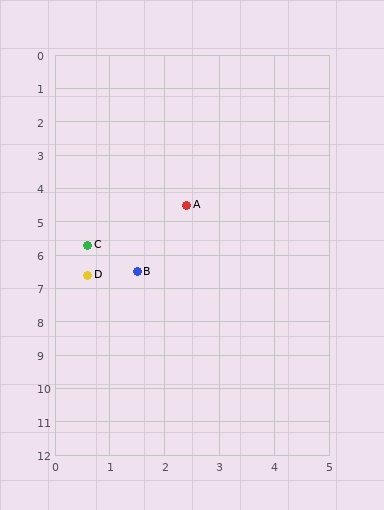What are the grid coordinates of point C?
Point C is at approximately (0.6, 5.7).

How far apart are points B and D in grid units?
Points B and D are about 0.9 grid units apart.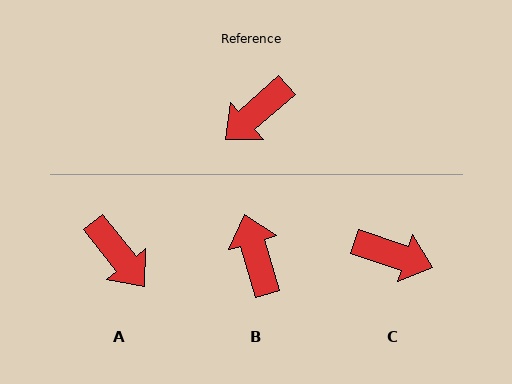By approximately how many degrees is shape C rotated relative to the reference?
Approximately 120 degrees counter-clockwise.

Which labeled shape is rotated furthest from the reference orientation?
C, about 120 degrees away.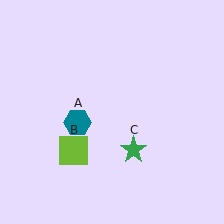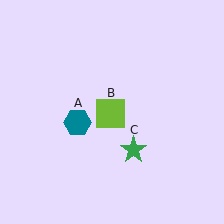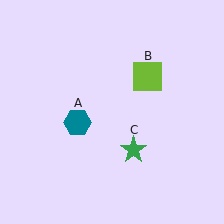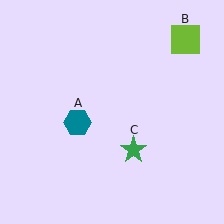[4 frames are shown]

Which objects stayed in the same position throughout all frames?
Teal hexagon (object A) and green star (object C) remained stationary.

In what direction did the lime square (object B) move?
The lime square (object B) moved up and to the right.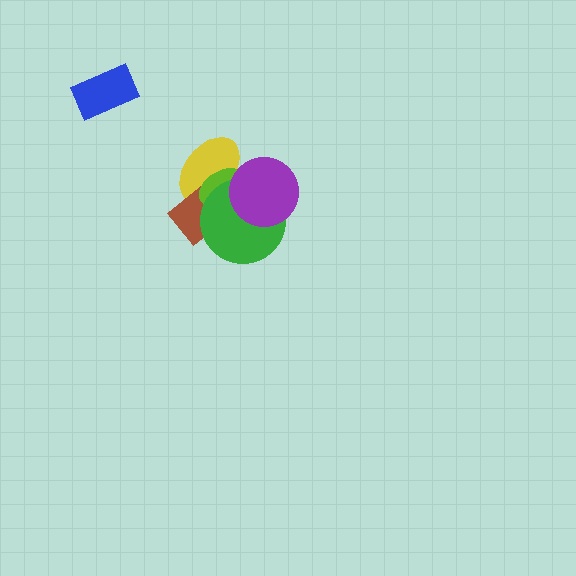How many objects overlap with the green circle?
4 objects overlap with the green circle.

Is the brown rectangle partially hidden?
Yes, it is partially covered by another shape.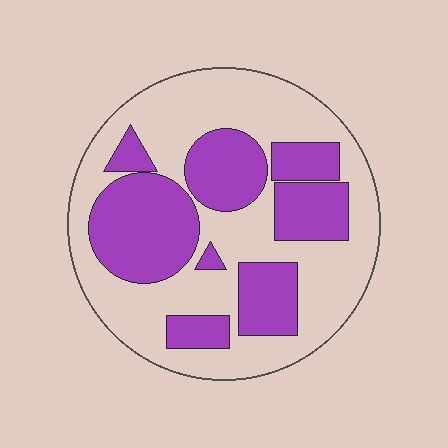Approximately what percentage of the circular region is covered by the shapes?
Approximately 40%.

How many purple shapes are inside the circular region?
8.